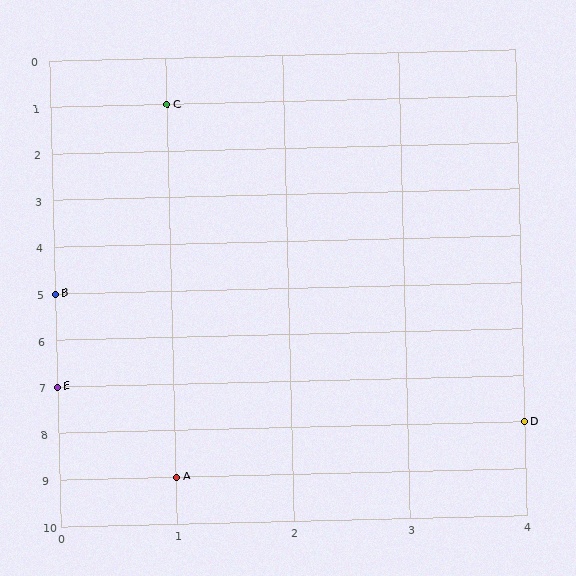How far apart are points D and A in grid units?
Points D and A are 3 columns and 1 row apart (about 3.2 grid units diagonally).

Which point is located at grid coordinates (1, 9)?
Point A is at (1, 9).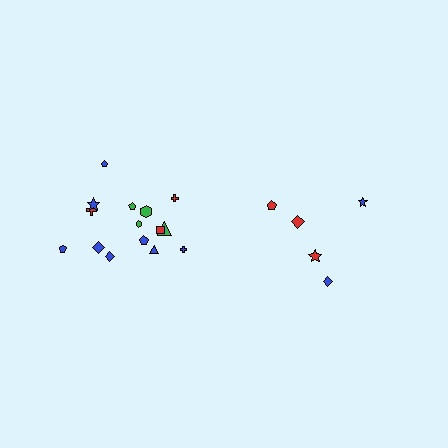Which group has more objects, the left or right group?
The left group.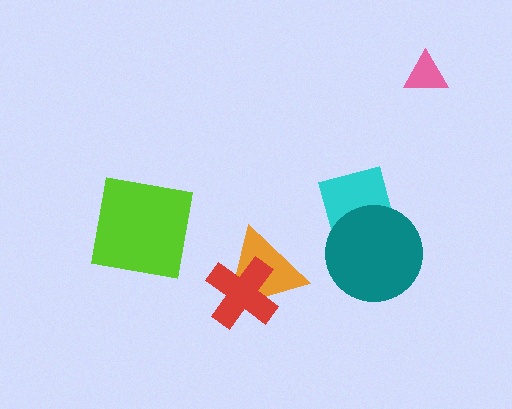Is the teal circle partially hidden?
No, no other shape covers it.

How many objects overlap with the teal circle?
1 object overlaps with the teal circle.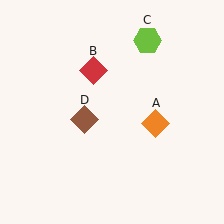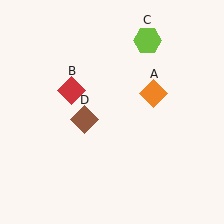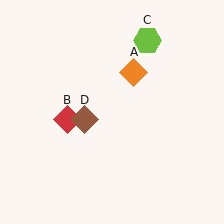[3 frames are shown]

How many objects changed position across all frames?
2 objects changed position: orange diamond (object A), red diamond (object B).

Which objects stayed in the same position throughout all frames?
Lime hexagon (object C) and brown diamond (object D) remained stationary.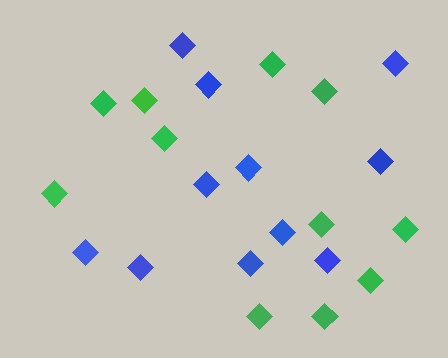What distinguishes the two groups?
There are 2 groups: one group of blue diamonds (11) and one group of green diamonds (11).